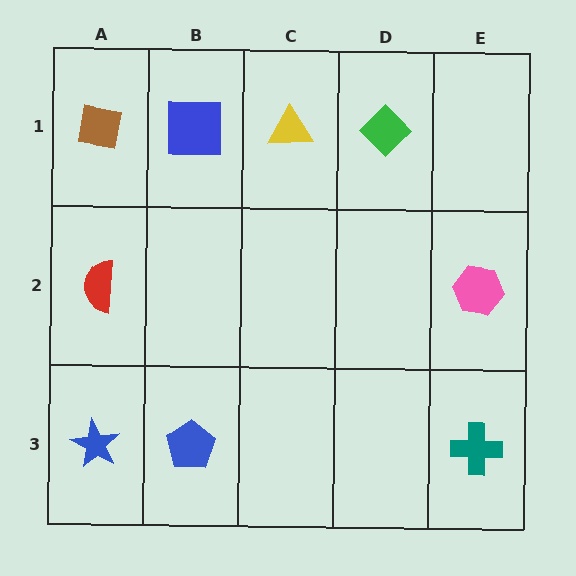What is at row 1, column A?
A brown square.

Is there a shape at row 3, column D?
No, that cell is empty.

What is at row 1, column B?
A blue square.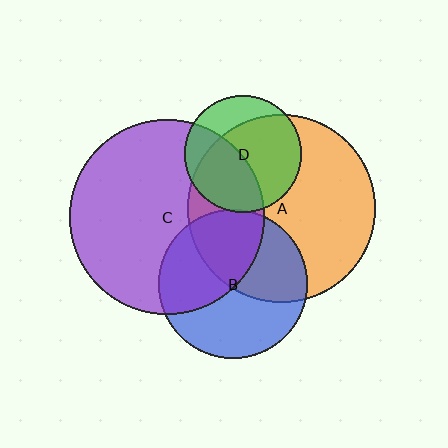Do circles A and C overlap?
Yes.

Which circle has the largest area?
Circle C (purple).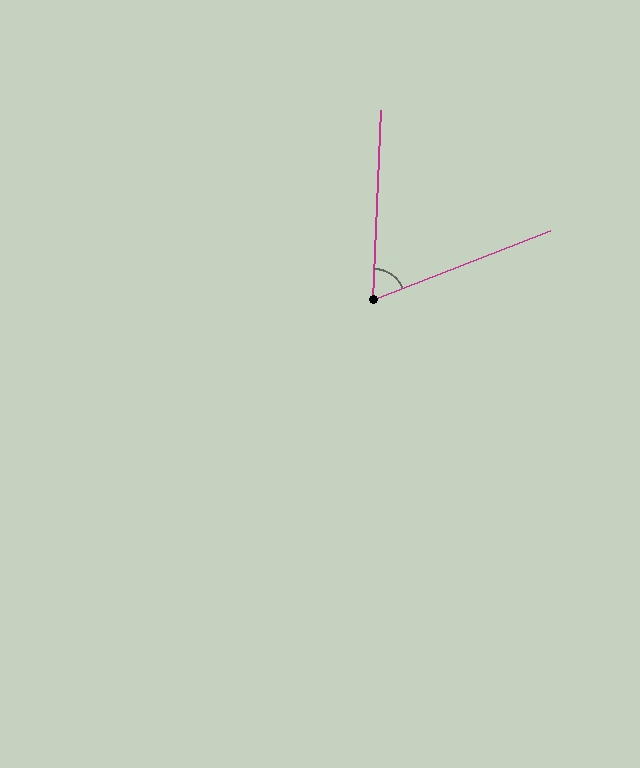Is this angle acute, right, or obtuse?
It is acute.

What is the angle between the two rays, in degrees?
Approximately 66 degrees.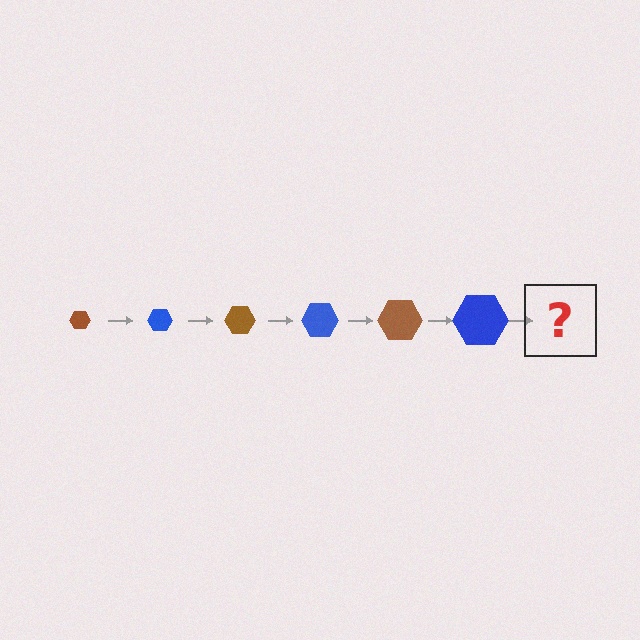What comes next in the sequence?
The next element should be a brown hexagon, larger than the previous one.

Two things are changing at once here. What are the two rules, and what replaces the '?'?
The two rules are that the hexagon grows larger each step and the color cycles through brown and blue. The '?' should be a brown hexagon, larger than the previous one.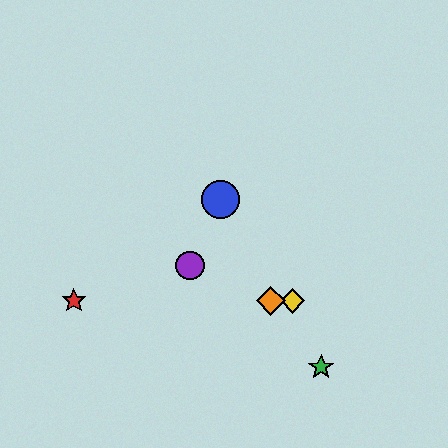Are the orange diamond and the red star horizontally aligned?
Yes, both are at y≈301.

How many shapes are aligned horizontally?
3 shapes (the red star, the yellow diamond, the orange diamond) are aligned horizontally.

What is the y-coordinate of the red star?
The red star is at y≈301.